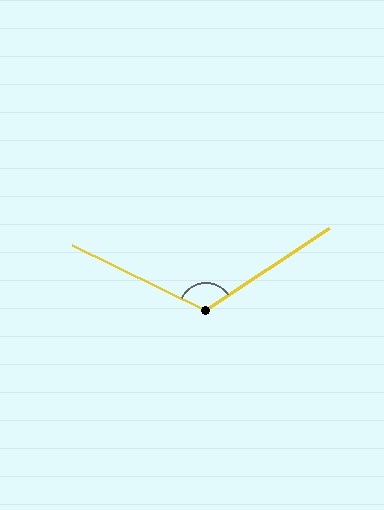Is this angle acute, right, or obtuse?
It is obtuse.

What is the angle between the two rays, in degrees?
Approximately 121 degrees.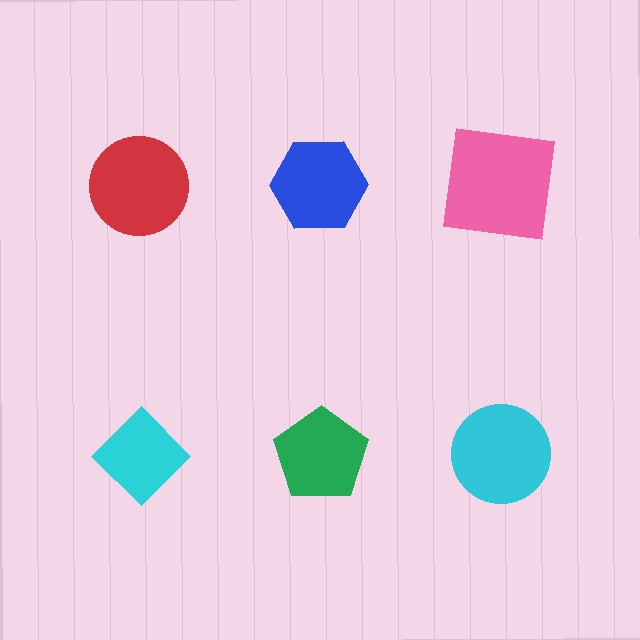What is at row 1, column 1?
A red circle.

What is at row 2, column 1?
A cyan diamond.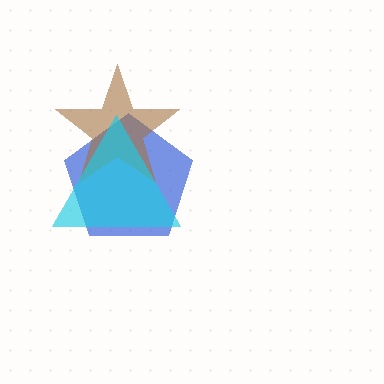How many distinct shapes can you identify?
There are 3 distinct shapes: a blue pentagon, a brown star, a cyan triangle.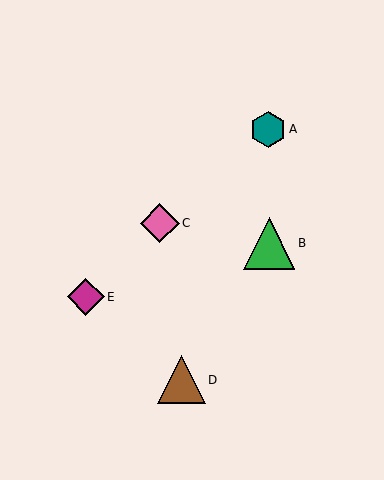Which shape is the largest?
The green triangle (labeled B) is the largest.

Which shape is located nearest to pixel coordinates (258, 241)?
The green triangle (labeled B) at (269, 243) is nearest to that location.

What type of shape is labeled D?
Shape D is a brown triangle.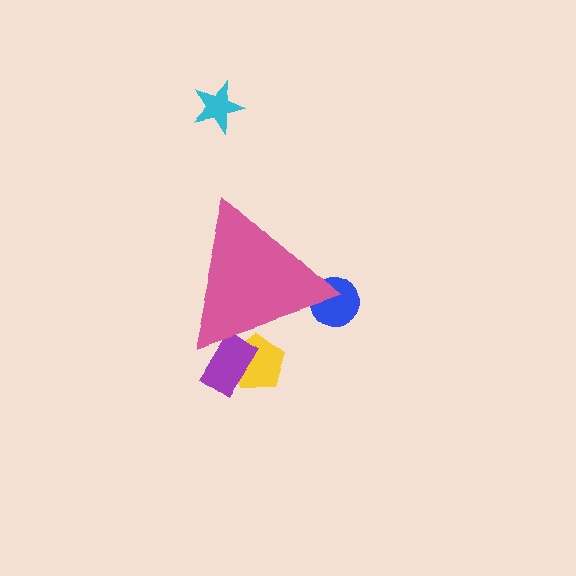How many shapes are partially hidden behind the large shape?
3 shapes are partially hidden.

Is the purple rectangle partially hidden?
Yes, the purple rectangle is partially hidden behind the pink triangle.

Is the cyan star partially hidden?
No, the cyan star is fully visible.